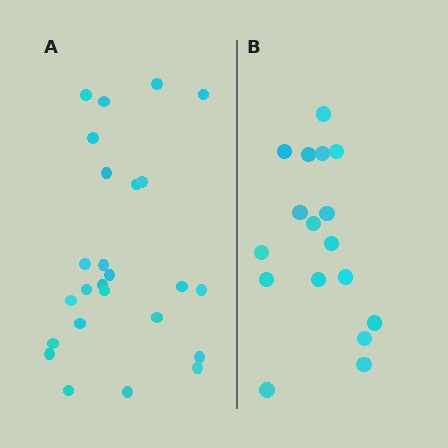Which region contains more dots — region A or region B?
Region A (the left region) has more dots.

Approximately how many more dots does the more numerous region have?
Region A has roughly 8 or so more dots than region B.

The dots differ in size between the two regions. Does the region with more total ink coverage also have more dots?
No. Region B has more total ink coverage because its dots are larger, but region A actually contains more individual dots. Total area can be misleading — the number of items is what matters here.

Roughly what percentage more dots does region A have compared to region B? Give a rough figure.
About 45% more.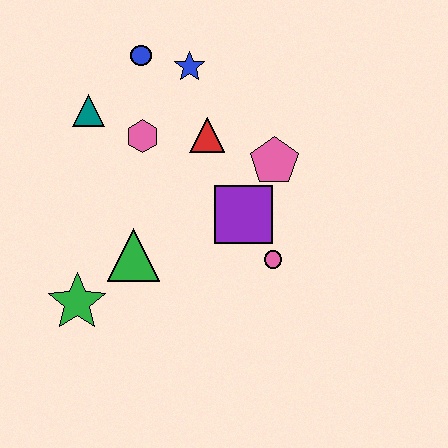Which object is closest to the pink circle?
The purple square is closest to the pink circle.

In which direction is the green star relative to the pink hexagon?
The green star is below the pink hexagon.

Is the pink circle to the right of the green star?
Yes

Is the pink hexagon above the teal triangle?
No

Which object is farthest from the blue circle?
The green star is farthest from the blue circle.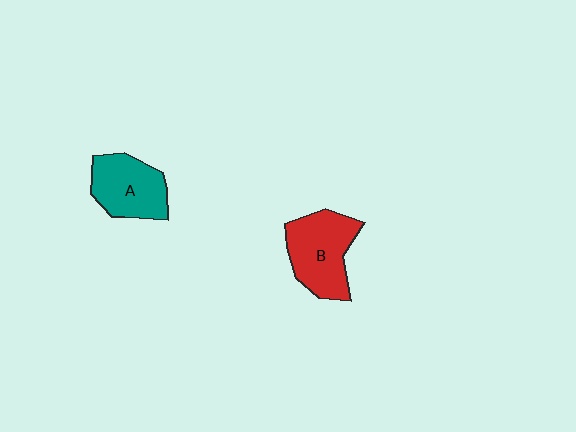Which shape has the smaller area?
Shape A (teal).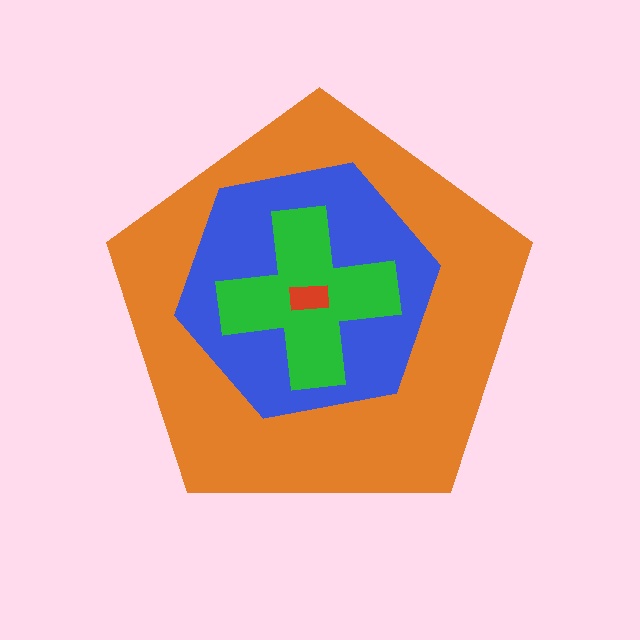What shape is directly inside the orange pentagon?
The blue hexagon.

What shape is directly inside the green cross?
The red rectangle.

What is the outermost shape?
The orange pentagon.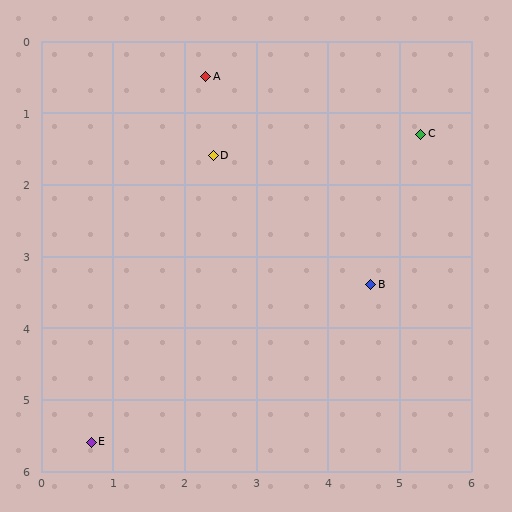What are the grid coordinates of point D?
Point D is at approximately (2.4, 1.6).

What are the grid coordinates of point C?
Point C is at approximately (5.3, 1.3).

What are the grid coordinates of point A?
Point A is at approximately (2.3, 0.5).